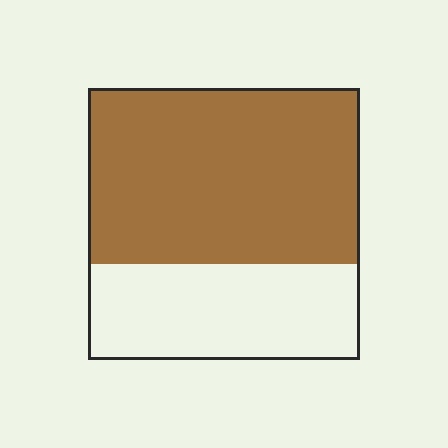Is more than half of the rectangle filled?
Yes.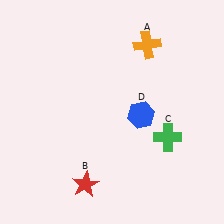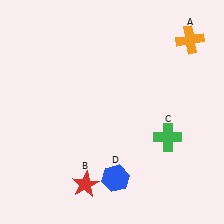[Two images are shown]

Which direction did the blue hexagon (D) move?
The blue hexagon (D) moved down.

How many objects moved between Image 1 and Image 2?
2 objects moved between the two images.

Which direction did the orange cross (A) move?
The orange cross (A) moved right.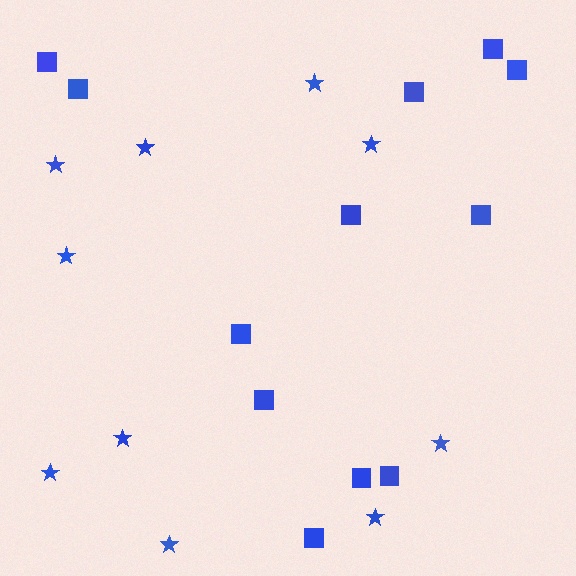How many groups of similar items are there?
There are 2 groups: one group of stars (10) and one group of squares (12).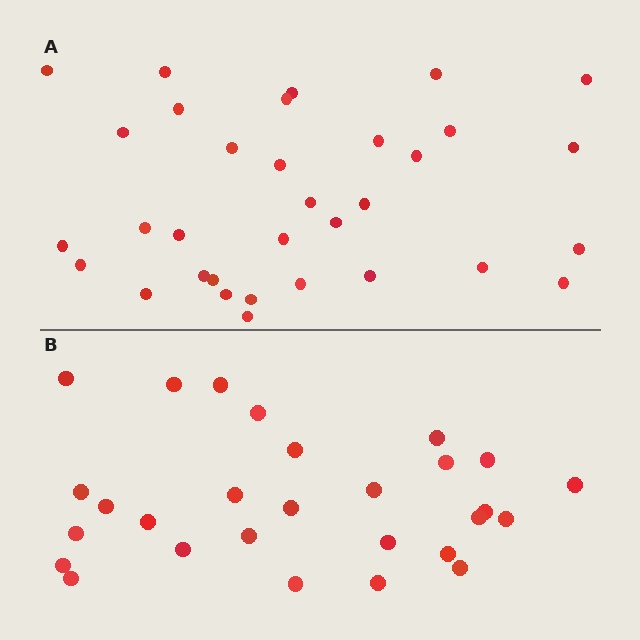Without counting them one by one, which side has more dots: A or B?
Region A (the top region) has more dots.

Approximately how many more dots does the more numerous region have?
Region A has about 5 more dots than region B.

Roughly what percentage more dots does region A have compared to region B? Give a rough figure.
About 20% more.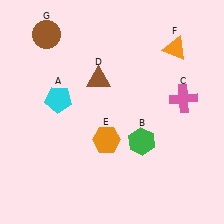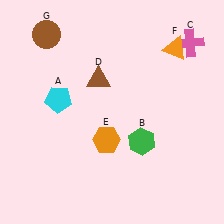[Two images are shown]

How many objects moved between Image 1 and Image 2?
1 object moved between the two images.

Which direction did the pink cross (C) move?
The pink cross (C) moved up.